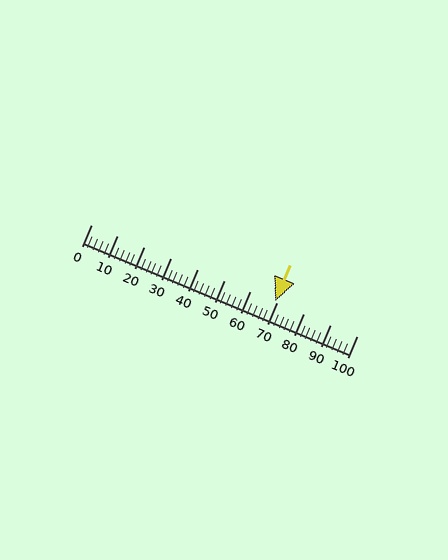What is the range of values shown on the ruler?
The ruler shows values from 0 to 100.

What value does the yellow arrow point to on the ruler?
The yellow arrow points to approximately 69.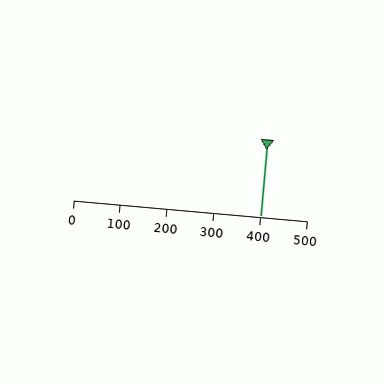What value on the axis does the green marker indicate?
The marker indicates approximately 400.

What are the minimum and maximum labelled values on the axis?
The axis runs from 0 to 500.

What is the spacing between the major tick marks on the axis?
The major ticks are spaced 100 apart.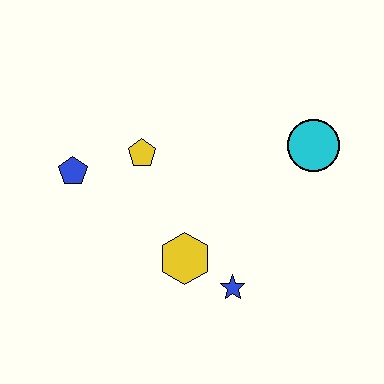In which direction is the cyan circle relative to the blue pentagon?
The cyan circle is to the right of the blue pentagon.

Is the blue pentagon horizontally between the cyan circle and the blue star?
No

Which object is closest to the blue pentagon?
The yellow pentagon is closest to the blue pentagon.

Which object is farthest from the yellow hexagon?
The cyan circle is farthest from the yellow hexagon.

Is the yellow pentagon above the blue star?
Yes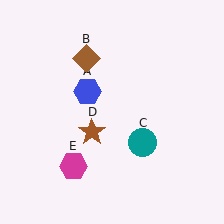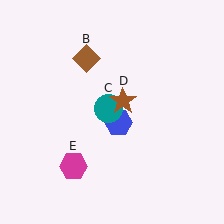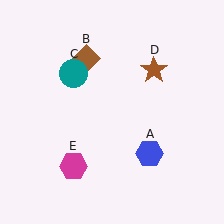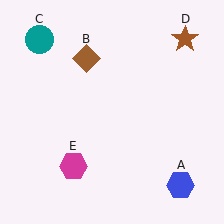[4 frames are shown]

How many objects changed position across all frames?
3 objects changed position: blue hexagon (object A), teal circle (object C), brown star (object D).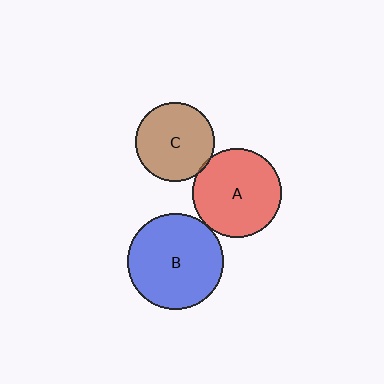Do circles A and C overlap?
Yes.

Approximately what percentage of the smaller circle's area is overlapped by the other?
Approximately 5%.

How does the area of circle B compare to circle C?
Approximately 1.5 times.